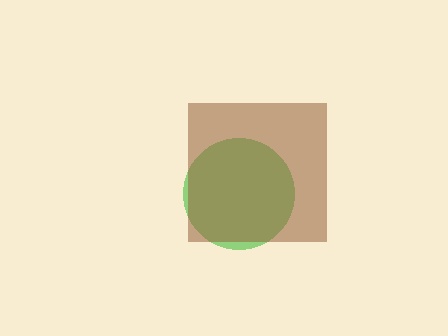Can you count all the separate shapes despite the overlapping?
Yes, there are 2 separate shapes.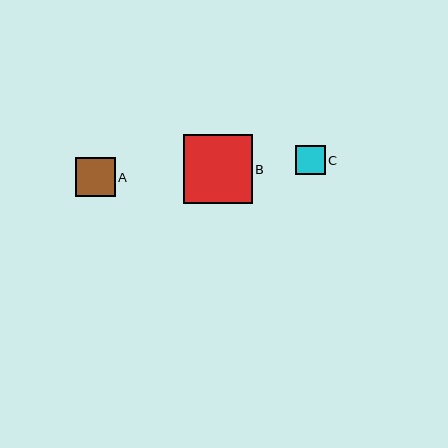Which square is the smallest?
Square C is the smallest with a size of approximately 30 pixels.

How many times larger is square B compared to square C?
Square B is approximately 2.3 times the size of square C.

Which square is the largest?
Square B is the largest with a size of approximately 69 pixels.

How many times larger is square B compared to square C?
Square B is approximately 2.3 times the size of square C.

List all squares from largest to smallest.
From largest to smallest: B, A, C.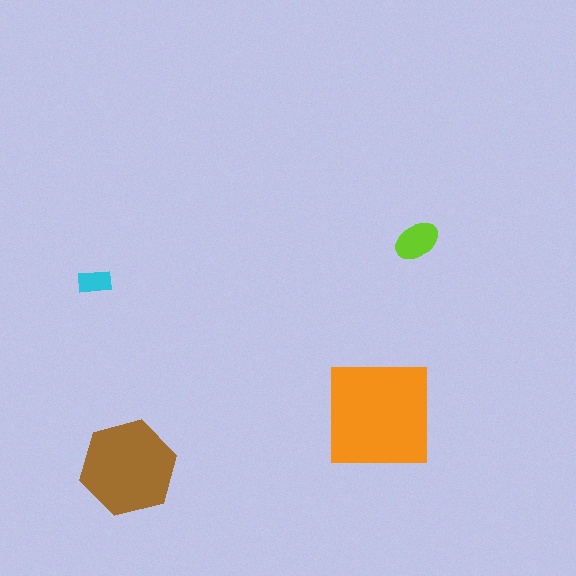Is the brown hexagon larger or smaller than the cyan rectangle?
Larger.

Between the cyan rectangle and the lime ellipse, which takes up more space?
The lime ellipse.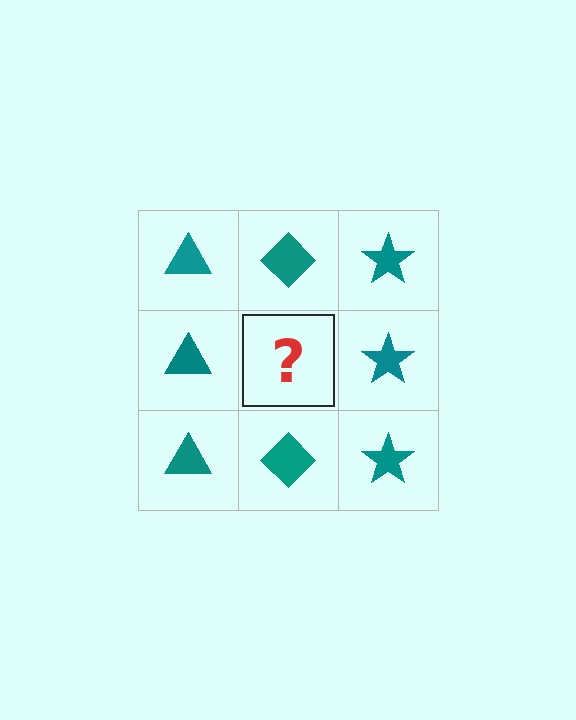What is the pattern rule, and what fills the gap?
The rule is that each column has a consistent shape. The gap should be filled with a teal diamond.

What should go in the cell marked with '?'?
The missing cell should contain a teal diamond.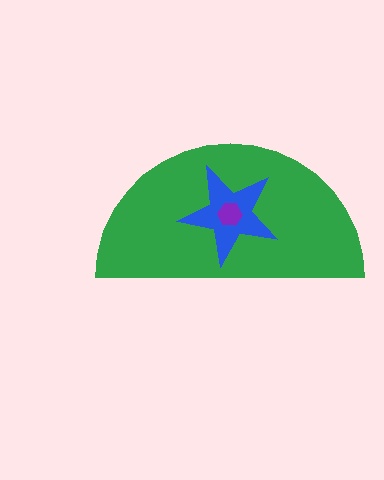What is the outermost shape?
The green semicircle.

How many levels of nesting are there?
3.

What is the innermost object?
The purple hexagon.